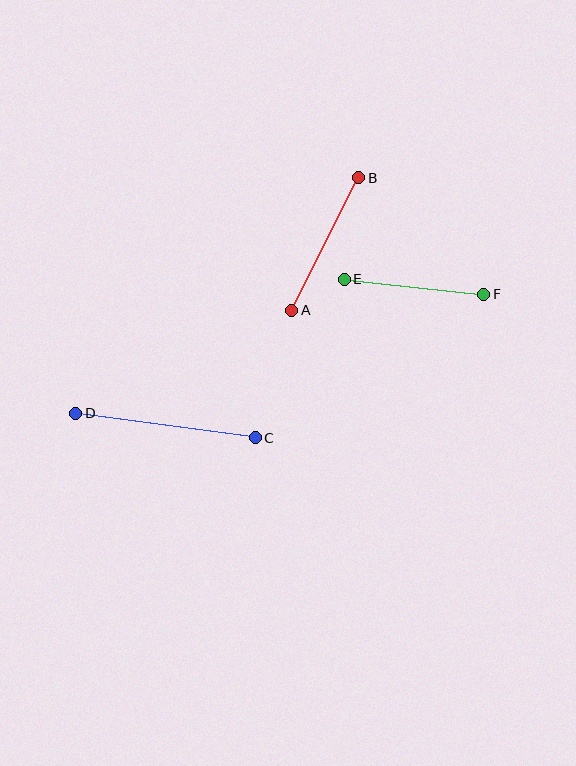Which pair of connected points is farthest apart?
Points C and D are farthest apart.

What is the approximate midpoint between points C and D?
The midpoint is at approximately (165, 425) pixels.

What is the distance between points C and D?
The distance is approximately 181 pixels.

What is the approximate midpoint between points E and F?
The midpoint is at approximately (414, 287) pixels.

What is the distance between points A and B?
The distance is approximately 149 pixels.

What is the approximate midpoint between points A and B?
The midpoint is at approximately (326, 244) pixels.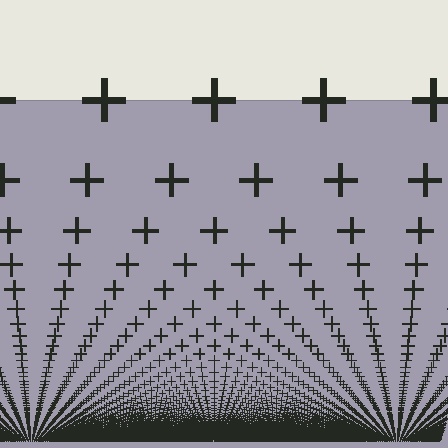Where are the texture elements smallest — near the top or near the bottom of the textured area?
Near the bottom.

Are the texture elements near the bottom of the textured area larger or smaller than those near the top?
Smaller. The gradient is inverted — elements near the bottom are smaller and denser.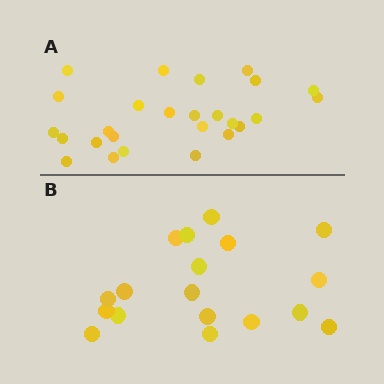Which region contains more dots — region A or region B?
Region A (the top region) has more dots.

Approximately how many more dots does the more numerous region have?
Region A has roughly 8 or so more dots than region B.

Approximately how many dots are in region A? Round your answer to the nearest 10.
About 30 dots. (The exact count is 26, which rounds to 30.)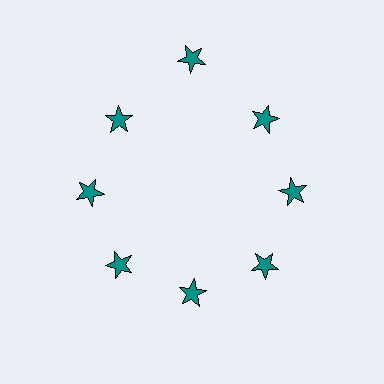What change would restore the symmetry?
The symmetry would be restored by moving it inward, back onto the ring so that all 8 stars sit at equal angles and equal distance from the center.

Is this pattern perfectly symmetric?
No. The 8 teal stars are arranged in a ring, but one element near the 12 o'clock position is pushed outward from the center, breaking the 8-fold rotational symmetry.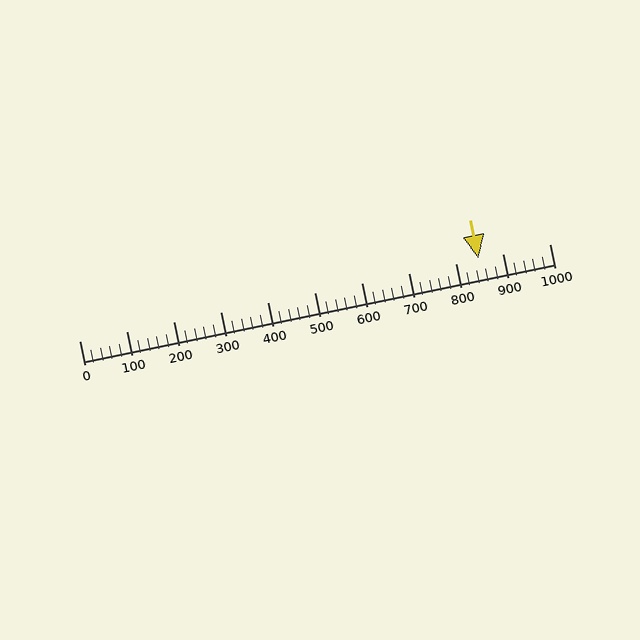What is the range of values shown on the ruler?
The ruler shows values from 0 to 1000.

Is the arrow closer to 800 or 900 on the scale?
The arrow is closer to 800.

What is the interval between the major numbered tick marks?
The major tick marks are spaced 100 units apart.